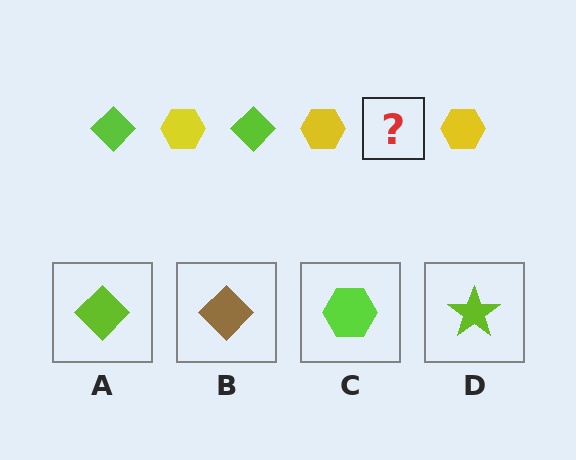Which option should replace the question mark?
Option A.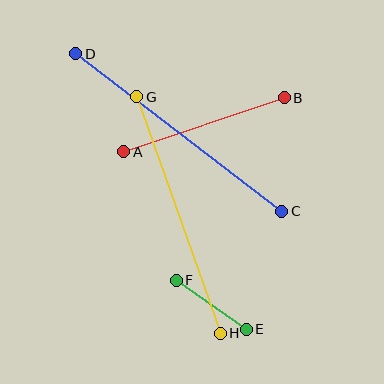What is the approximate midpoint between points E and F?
The midpoint is at approximately (211, 305) pixels.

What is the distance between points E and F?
The distance is approximately 85 pixels.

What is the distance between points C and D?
The distance is approximately 259 pixels.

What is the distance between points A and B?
The distance is approximately 169 pixels.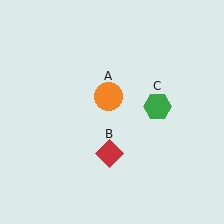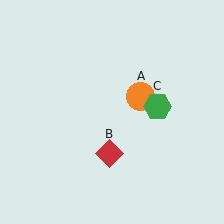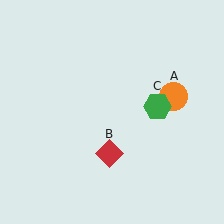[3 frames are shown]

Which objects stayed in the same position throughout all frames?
Red diamond (object B) and green hexagon (object C) remained stationary.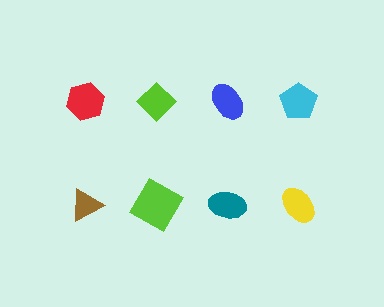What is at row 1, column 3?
A blue ellipse.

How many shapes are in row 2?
4 shapes.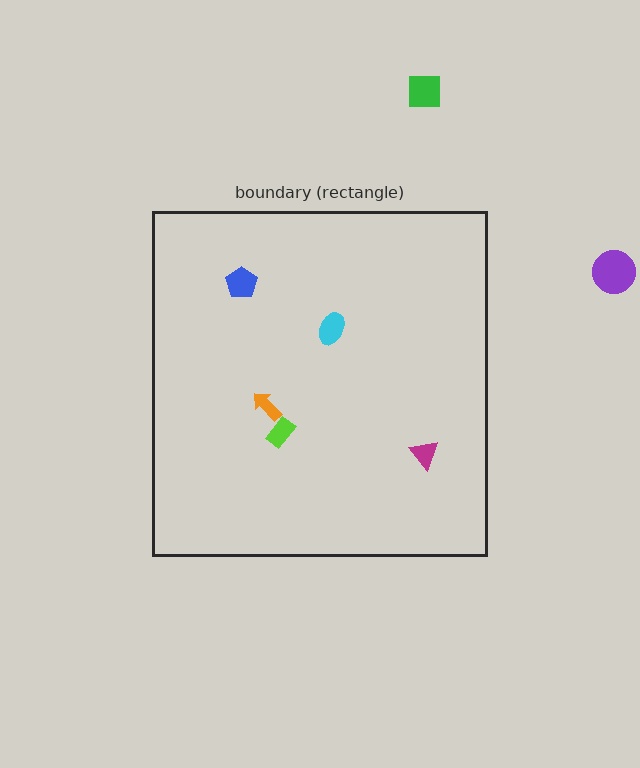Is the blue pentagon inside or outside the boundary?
Inside.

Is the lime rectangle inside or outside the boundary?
Inside.